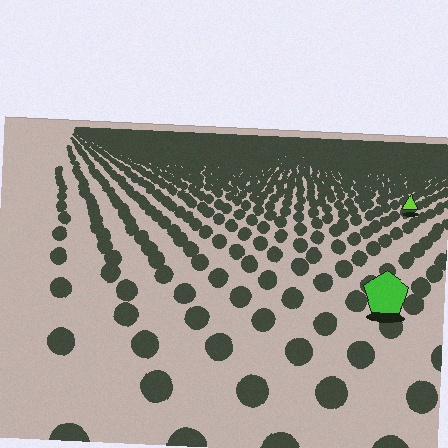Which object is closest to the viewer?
The green pentagon is closest. The texture marks near it are larger and more spread out.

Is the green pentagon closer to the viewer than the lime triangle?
Yes. The green pentagon is closer — you can tell from the texture gradient: the ground texture is coarser near it.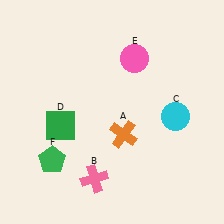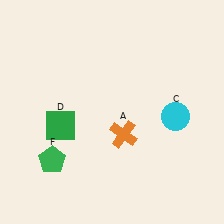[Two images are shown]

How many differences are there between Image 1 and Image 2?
There are 2 differences between the two images.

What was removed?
The pink cross (B), the pink circle (E) were removed in Image 2.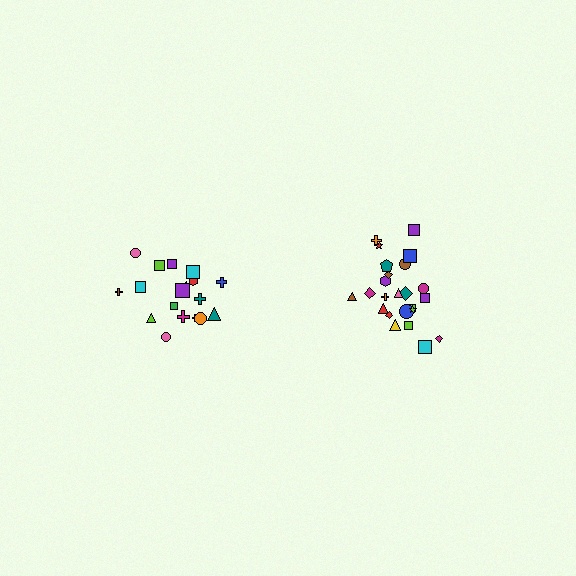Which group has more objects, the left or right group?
The right group.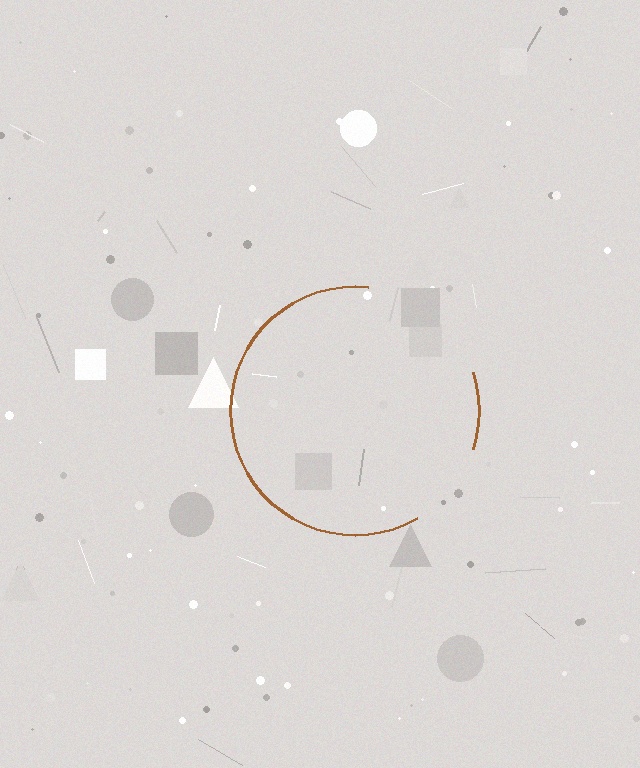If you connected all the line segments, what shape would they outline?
They would outline a circle.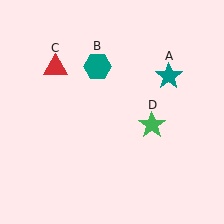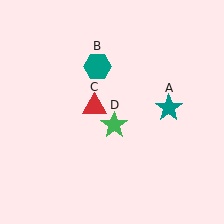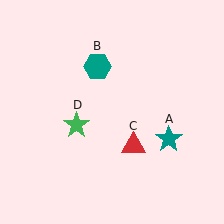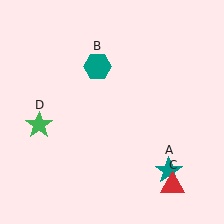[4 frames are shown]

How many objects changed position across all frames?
3 objects changed position: teal star (object A), red triangle (object C), green star (object D).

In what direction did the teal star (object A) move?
The teal star (object A) moved down.